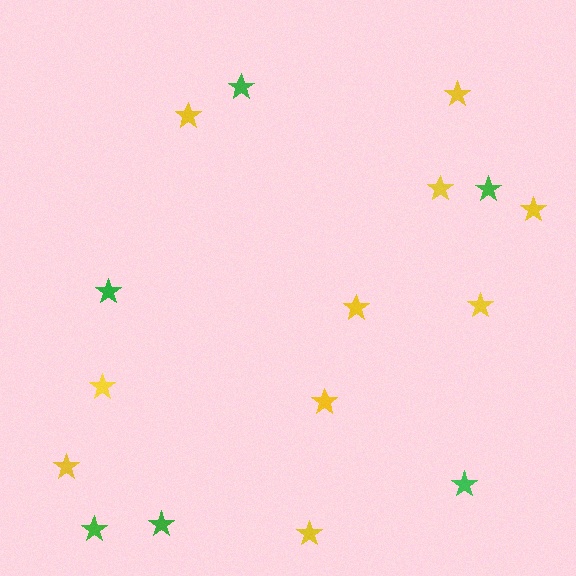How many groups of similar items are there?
There are 2 groups: one group of yellow stars (10) and one group of green stars (6).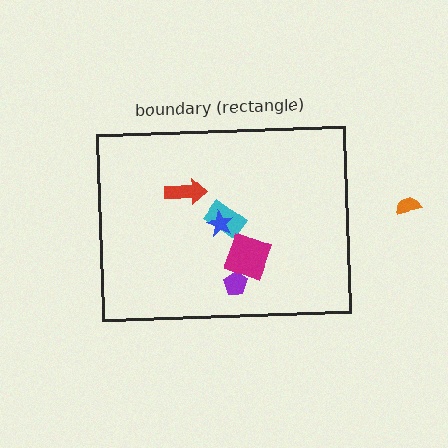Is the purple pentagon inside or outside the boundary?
Inside.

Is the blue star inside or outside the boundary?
Inside.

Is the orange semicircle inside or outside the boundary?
Outside.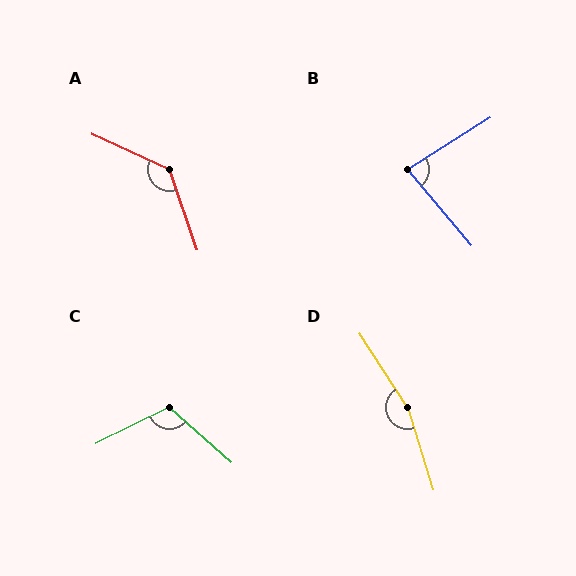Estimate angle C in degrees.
Approximately 112 degrees.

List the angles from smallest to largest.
B (83°), C (112°), A (133°), D (165°).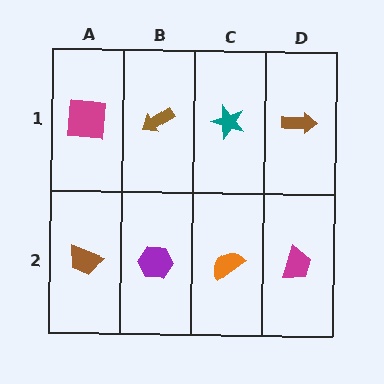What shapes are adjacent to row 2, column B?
A brown arrow (row 1, column B), a brown trapezoid (row 2, column A), an orange semicircle (row 2, column C).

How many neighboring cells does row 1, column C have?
3.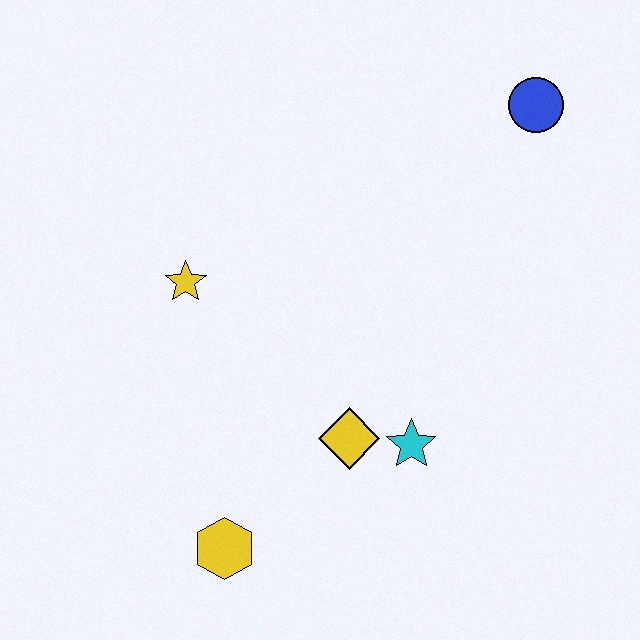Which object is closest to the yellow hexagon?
The yellow diamond is closest to the yellow hexagon.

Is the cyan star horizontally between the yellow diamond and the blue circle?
Yes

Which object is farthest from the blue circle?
The yellow hexagon is farthest from the blue circle.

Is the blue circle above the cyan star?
Yes